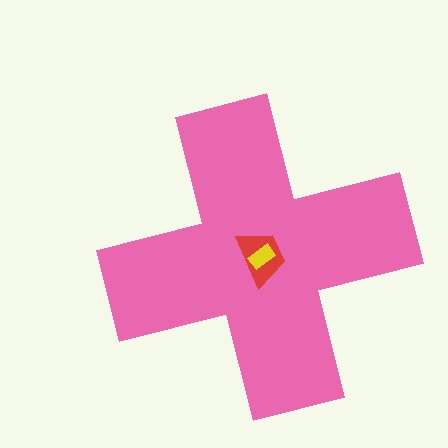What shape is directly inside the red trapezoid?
The yellow rectangle.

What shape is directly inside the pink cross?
The red trapezoid.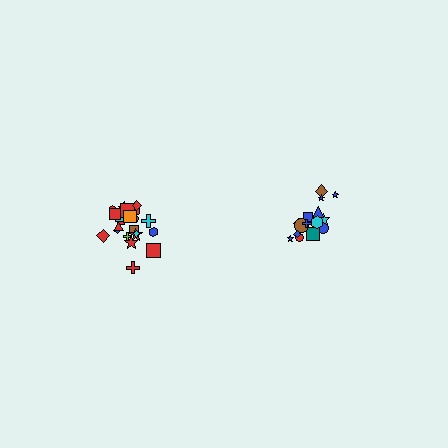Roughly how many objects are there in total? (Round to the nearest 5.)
Roughly 35 objects in total.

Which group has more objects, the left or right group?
The left group.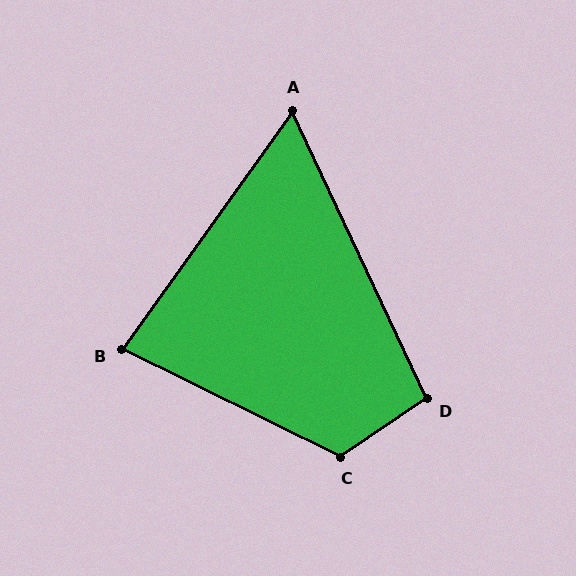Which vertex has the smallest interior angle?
A, at approximately 61 degrees.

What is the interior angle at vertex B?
Approximately 81 degrees (acute).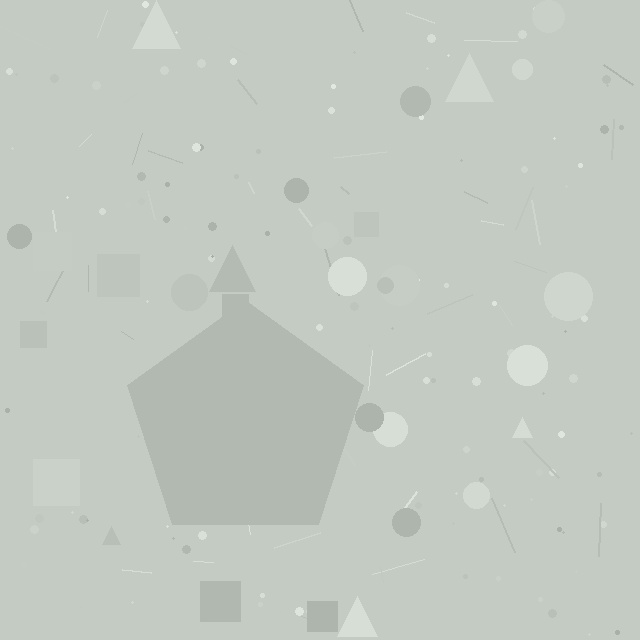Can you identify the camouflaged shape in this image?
The camouflaged shape is a pentagon.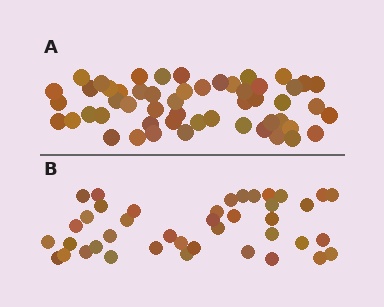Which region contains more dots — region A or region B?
Region A (the top region) has more dots.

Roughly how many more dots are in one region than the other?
Region A has roughly 12 or so more dots than region B.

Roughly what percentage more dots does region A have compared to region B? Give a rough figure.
About 30% more.